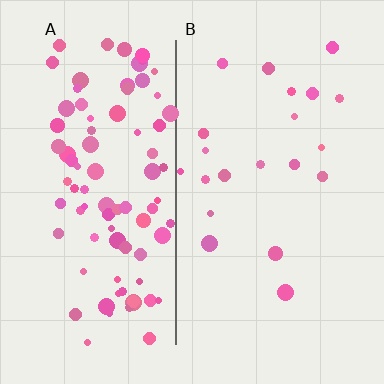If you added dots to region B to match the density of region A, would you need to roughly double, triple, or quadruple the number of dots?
Approximately quadruple.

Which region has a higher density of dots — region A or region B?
A (the left).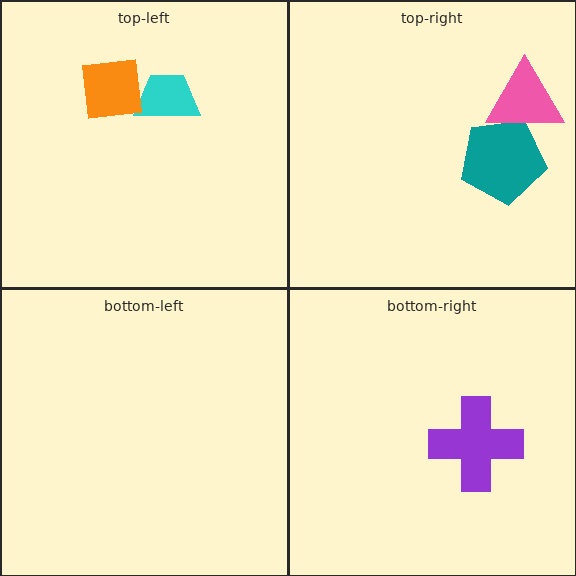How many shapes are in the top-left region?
2.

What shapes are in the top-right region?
The teal pentagon, the pink triangle.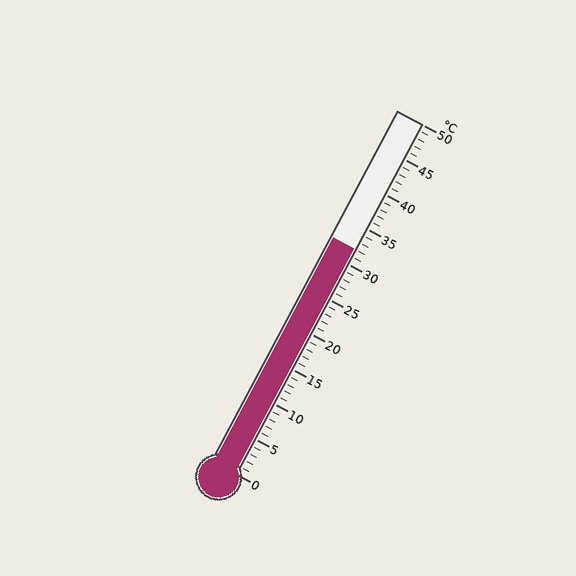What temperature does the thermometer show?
The thermometer shows approximately 32°C.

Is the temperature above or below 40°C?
The temperature is below 40°C.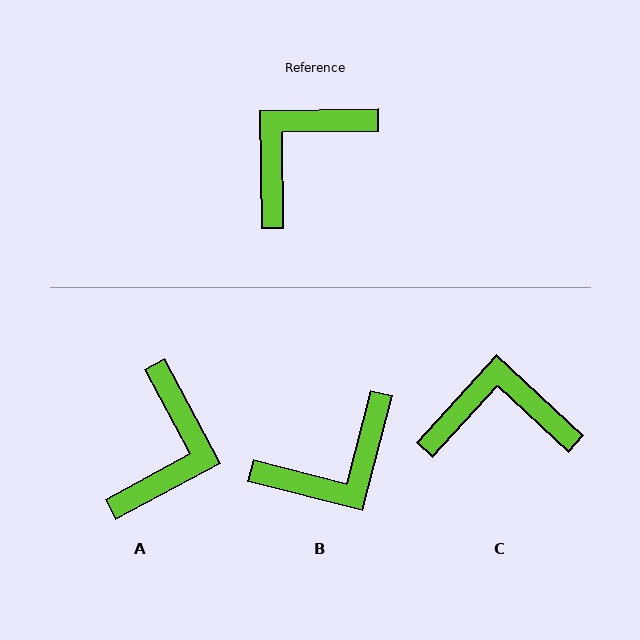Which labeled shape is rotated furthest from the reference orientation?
B, about 165 degrees away.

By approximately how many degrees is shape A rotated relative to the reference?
Approximately 152 degrees clockwise.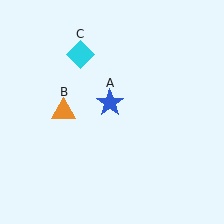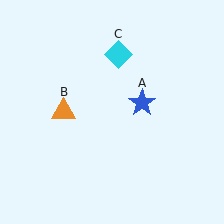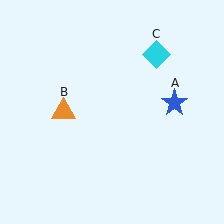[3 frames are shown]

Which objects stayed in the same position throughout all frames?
Orange triangle (object B) remained stationary.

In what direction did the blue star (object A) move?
The blue star (object A) moved right.